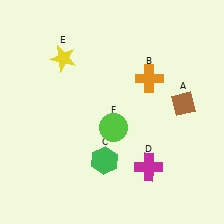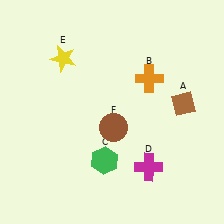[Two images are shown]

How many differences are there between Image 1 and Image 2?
There is 1 difference between the two images.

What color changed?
The circle (F) changed from lime in Image 1 to brown in Image 2.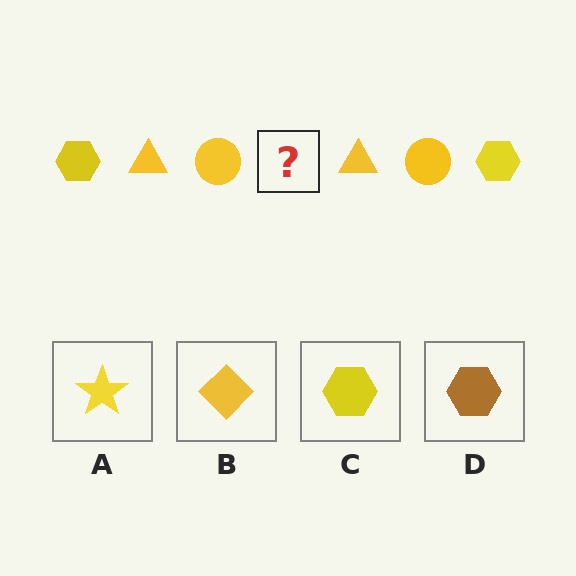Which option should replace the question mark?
Option C.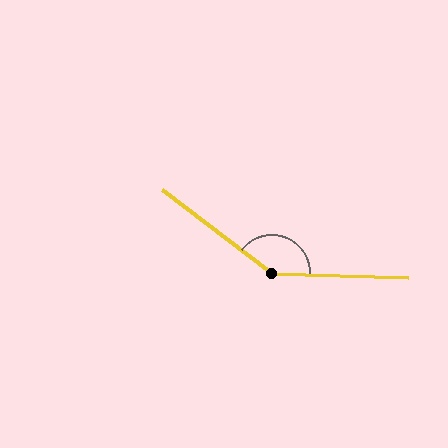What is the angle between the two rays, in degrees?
Approximately 145 degrees.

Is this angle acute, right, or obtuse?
It is obtuse.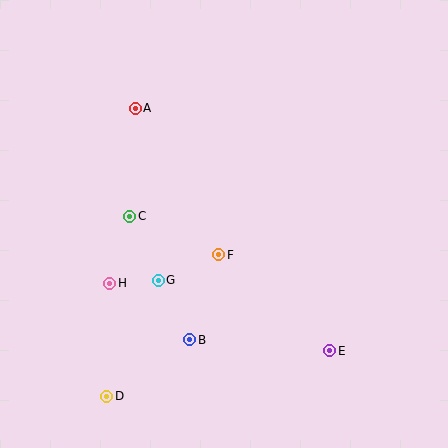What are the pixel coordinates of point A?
Point A is at (135, 108).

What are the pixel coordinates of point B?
Point B is at (190, 340).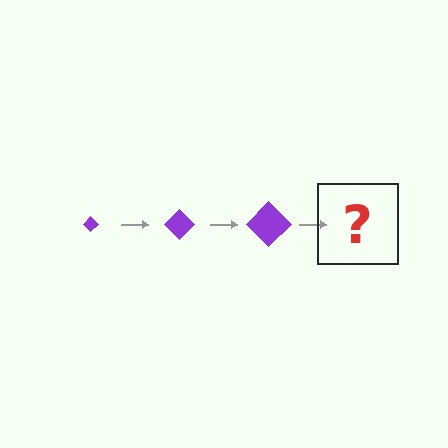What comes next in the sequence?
The next element should be a purple diamond, larger than the previous one.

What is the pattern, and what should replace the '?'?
The pattern is that the diamond gets progressively larger each step. The '?' should be a purple diamond, larger than the previous one.